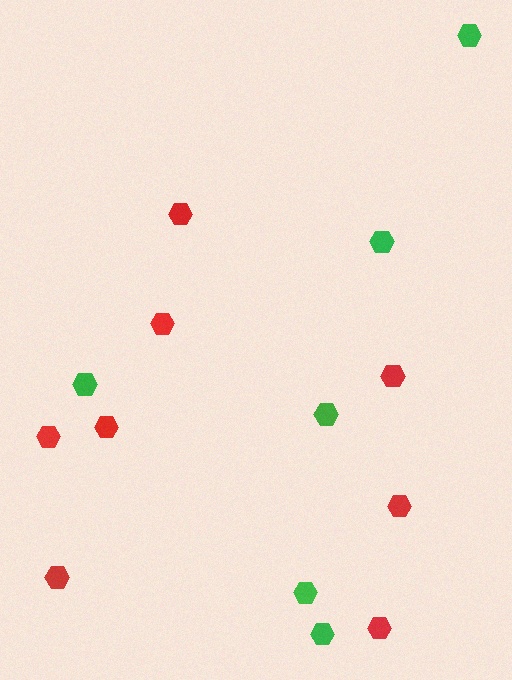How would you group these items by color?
There are 2 groups: one group of red hexagons (8) and one group of green hexagons (6).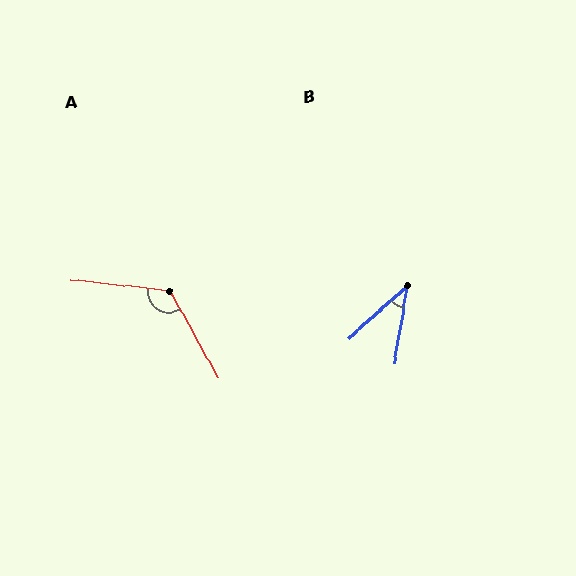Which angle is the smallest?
B, at approximately 39 degrees.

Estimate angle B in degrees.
Approximately 39 degrees.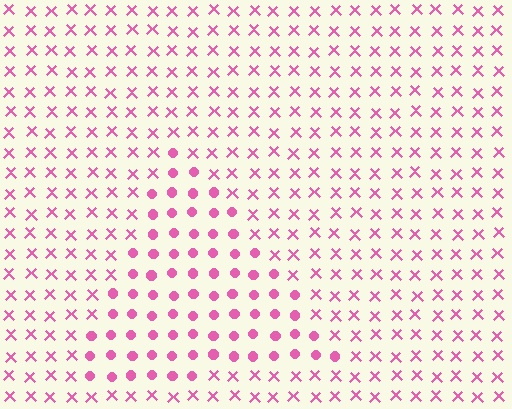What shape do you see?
I see a triangle.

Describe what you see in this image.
The image is filled with small pink elements arranged in a uniform grid. A triangle-shaped region contains circles, while the surrounding area contains X marks. The boundary is defined purely by the change in element shape.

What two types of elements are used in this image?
The image uses circles inside the triangle region and X marks outside it.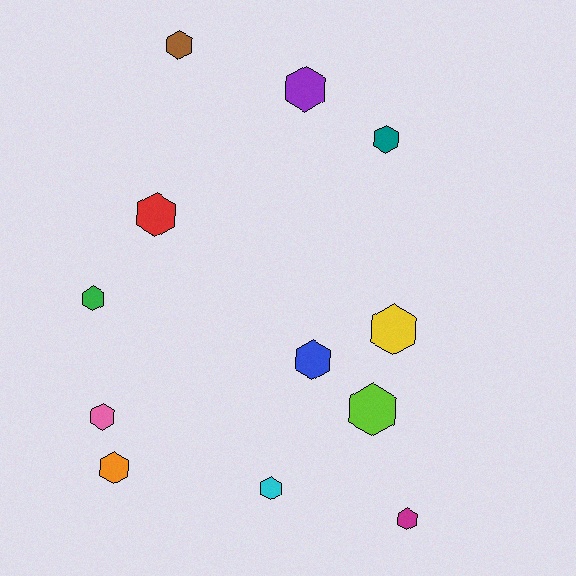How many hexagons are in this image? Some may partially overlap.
There are 12 hexagons.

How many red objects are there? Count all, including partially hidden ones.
There is 1 red object.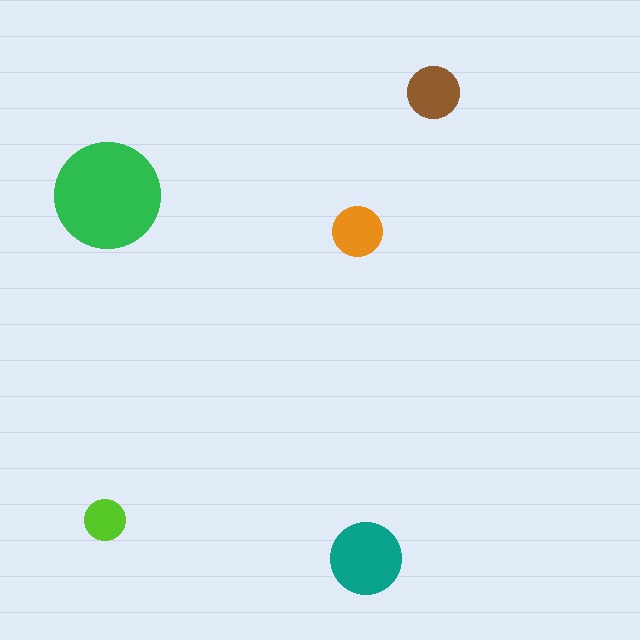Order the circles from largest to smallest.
the green one, the teal one, the brown one, the orange one, the lime one.